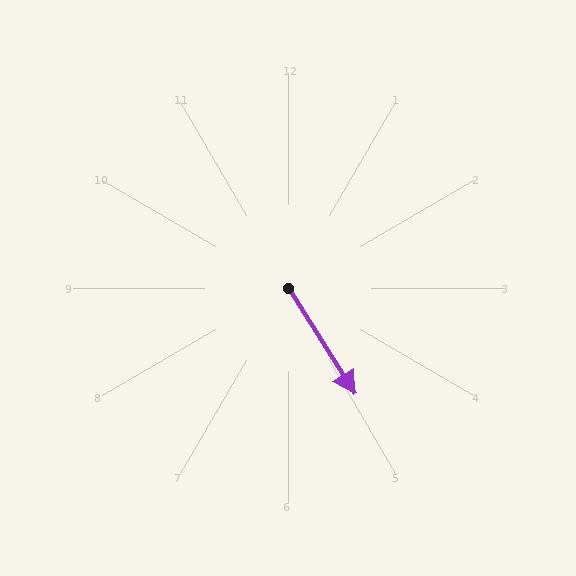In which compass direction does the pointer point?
Southeast.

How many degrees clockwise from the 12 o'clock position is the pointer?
Approximately 148 degrees.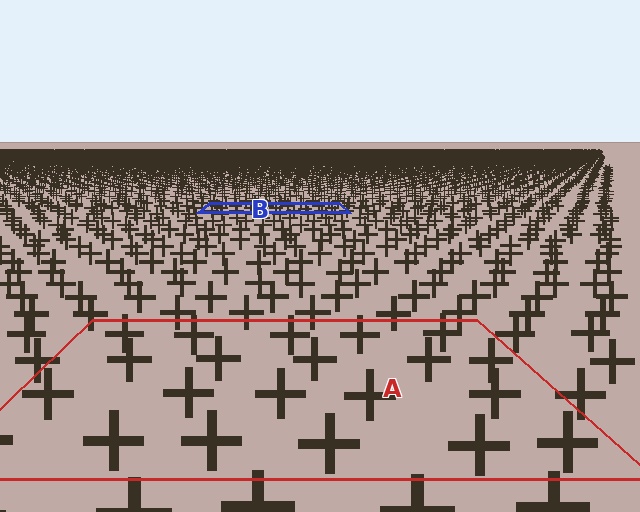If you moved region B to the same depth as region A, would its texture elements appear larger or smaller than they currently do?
They would appear larger. At a closer depth, the same texture elements are projected at a bigger on-screen size.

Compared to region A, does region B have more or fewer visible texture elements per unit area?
Region B has more texture elements per unit area — they are packed more densely because it is farther away.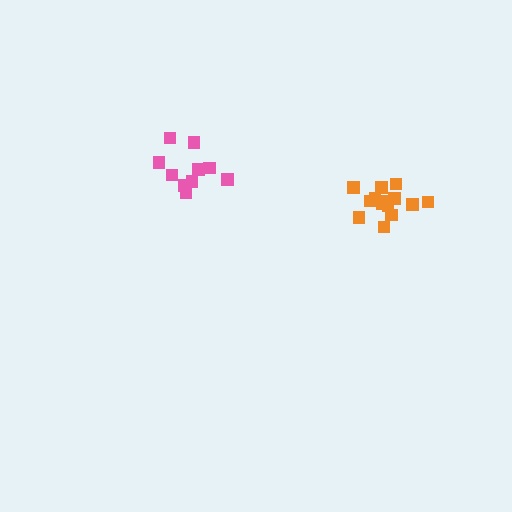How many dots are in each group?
Group 1: 14 dots, Group 2: 10 dots (24 total).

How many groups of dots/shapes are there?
There are 2 groups.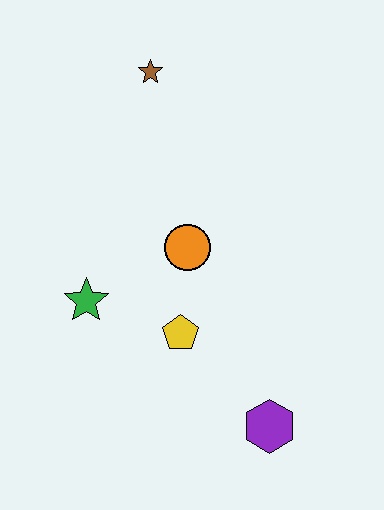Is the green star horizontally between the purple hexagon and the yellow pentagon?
No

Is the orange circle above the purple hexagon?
Yes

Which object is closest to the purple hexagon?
The yellow pentagon is closest to the purple hexagon.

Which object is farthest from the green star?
The brown star is farthest from the green star.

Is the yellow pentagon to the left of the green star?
No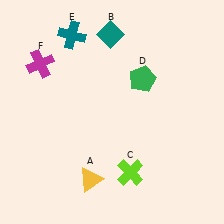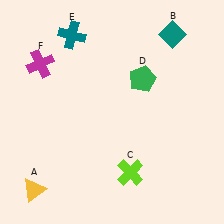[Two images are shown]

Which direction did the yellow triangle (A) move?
The yellow triangle (A) moved left.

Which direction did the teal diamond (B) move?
The teal diamond (B) moved right.